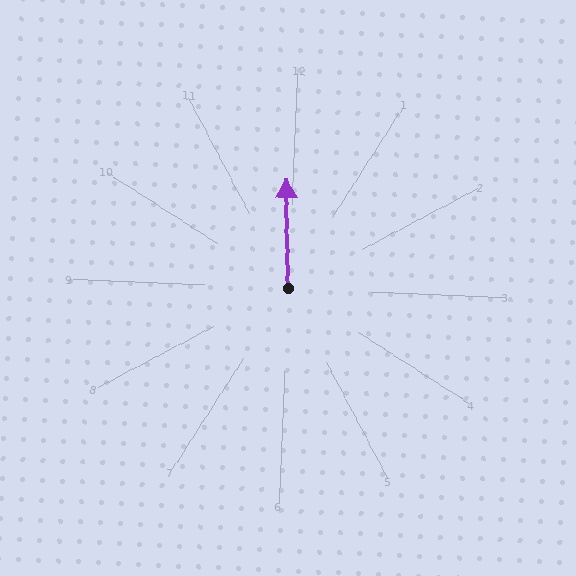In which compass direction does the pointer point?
North.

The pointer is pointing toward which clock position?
Roughly 12 o'clock.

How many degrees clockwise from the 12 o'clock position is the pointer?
Approximately 357 degrees.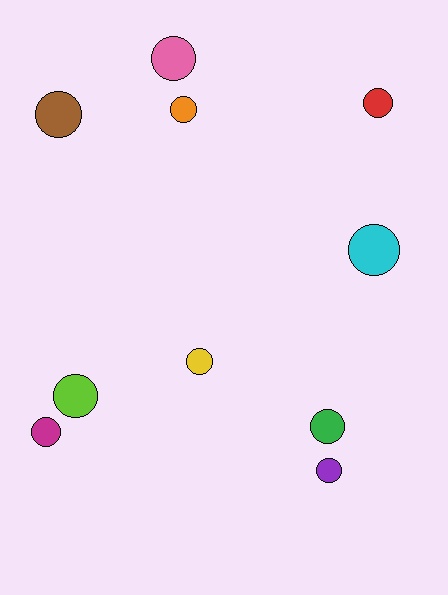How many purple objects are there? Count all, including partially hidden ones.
There is 1 purple object.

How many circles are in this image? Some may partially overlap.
There are 10 circles.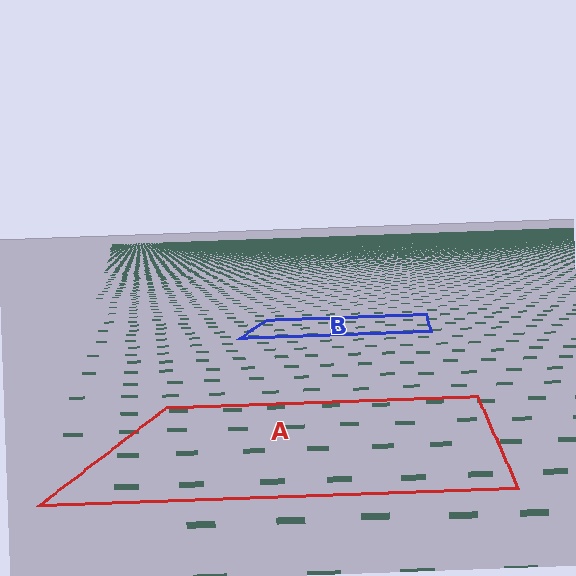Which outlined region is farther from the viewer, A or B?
Region B is farther from the viewer — the texture elements inside it appear smaller and more densely packed.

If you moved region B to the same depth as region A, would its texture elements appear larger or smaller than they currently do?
They would appear larger. At a closer depth, the same texture elements are projected at a bigger on-screen size.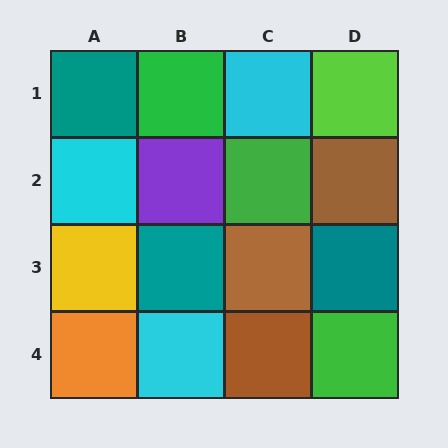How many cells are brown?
3 cells are brown.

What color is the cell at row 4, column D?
Green.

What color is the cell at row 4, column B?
Cyan.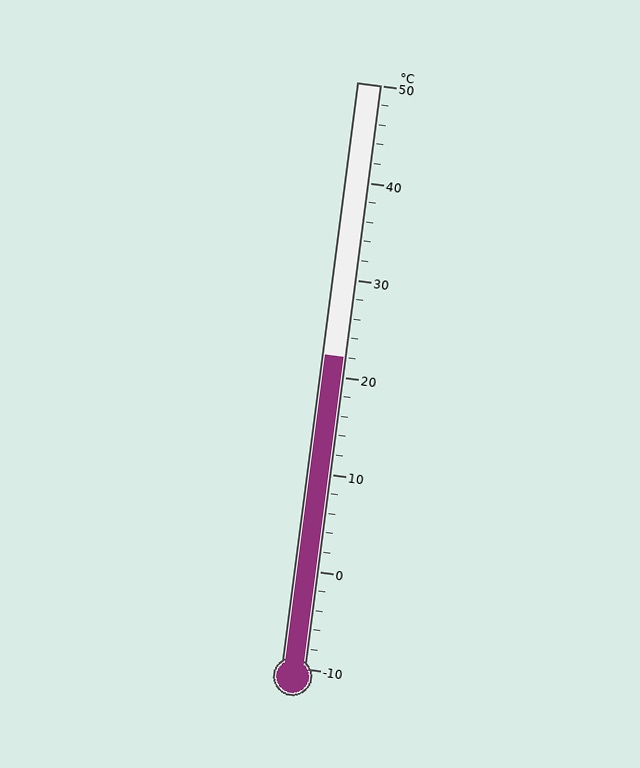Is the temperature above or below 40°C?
The temperature is below 40°C.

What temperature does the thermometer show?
The thermometer shows approximately 22°C.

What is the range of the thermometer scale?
The thermometer scale ranges from -10°C to 50°C.